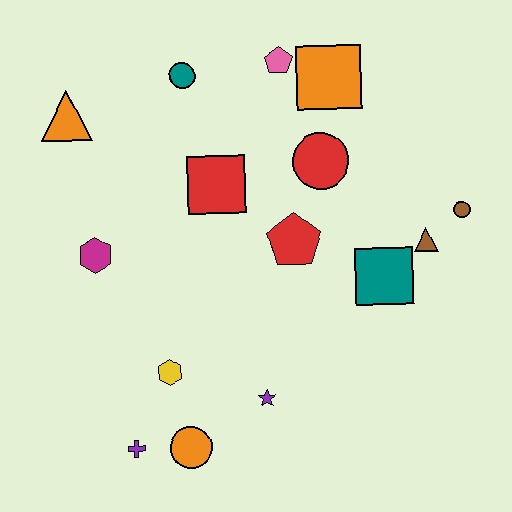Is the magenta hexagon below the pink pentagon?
Yes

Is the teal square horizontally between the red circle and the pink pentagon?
No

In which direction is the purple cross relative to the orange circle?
The purple cross is to the left of the orange circle.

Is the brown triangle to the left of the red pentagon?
No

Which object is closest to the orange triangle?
The teal circle is closest to the orange triangle.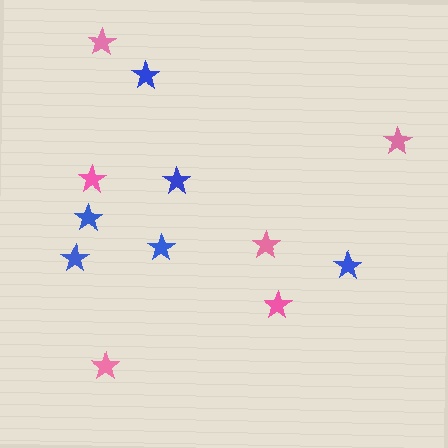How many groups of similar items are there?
There are 2 groups: one group of pink stars (6) and one group of blue stars (6).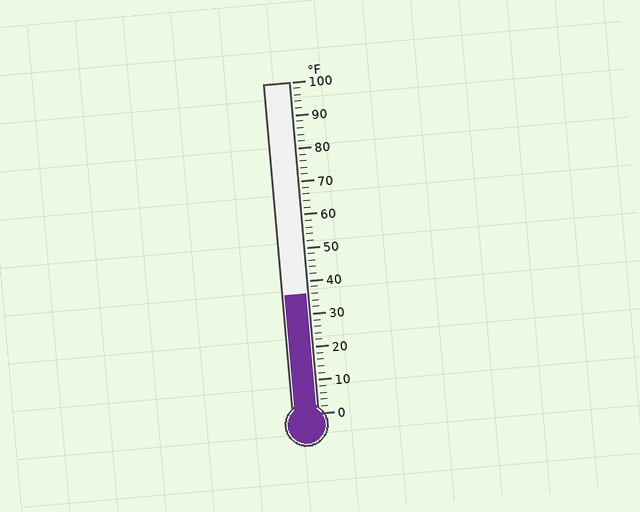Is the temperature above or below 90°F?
The temperature is below 90°F.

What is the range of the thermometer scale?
The thermometer scale ranges from 0°F to 100°F.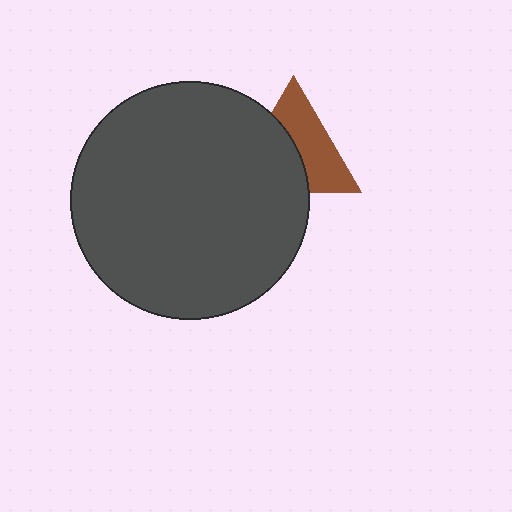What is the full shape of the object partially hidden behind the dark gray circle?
The partially hidden object is a brown triangle.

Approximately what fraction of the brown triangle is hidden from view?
Roughly 48% of the brown triangle is hidden behind the dark gray circle.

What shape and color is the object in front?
The object in front is a dark gray circle.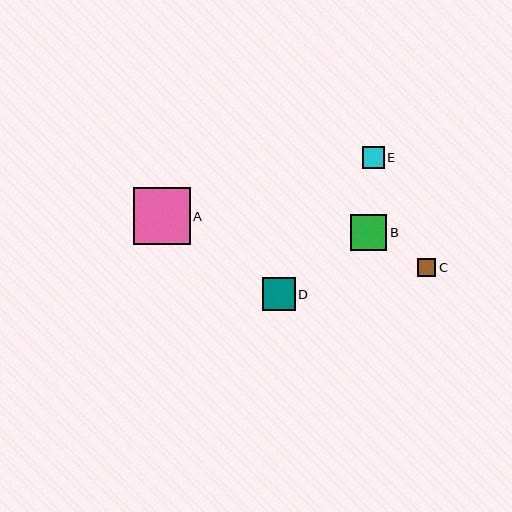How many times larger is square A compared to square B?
Square A is approximately 1.6 times the size of square B.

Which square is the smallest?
Square C is the smallest with a size of approximately 18 pixels.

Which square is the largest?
Square A is the largest with a size of approximately 57 pixels.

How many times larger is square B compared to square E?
Square B is approximately 1.6 times the size of square E.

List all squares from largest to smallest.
From largest to smallest: A, B, D, E, C.